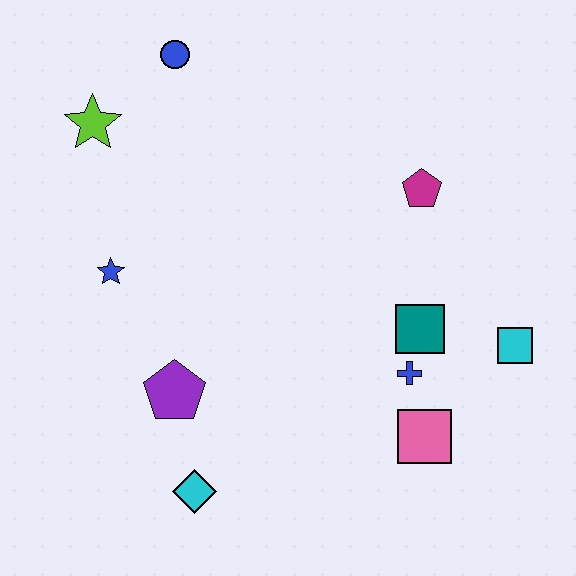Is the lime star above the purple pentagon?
Yes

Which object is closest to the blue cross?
The teal square is closest to the blue cross.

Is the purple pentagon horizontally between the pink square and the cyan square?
No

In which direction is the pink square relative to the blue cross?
The pink square is below the blue cross.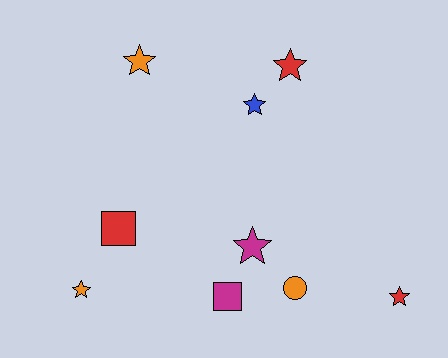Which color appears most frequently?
Orange, with 3 objects.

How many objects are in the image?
There are 9 objects.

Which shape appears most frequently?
Star, with 6 objects.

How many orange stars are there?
There are 2 orange stars.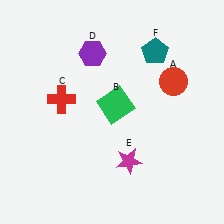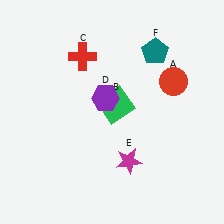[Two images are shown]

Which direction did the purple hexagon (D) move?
The purple hexagon (D) moved down.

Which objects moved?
The objects that moved are: the red cross (C), the purple hexagon (D).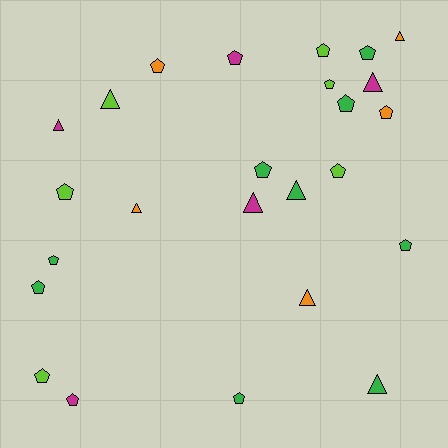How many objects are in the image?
There are 25 objects.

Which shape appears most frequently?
Pentagon, with 16 objects.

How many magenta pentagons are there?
There are 2 magenta pentagons.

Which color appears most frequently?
Green, with 9 objects.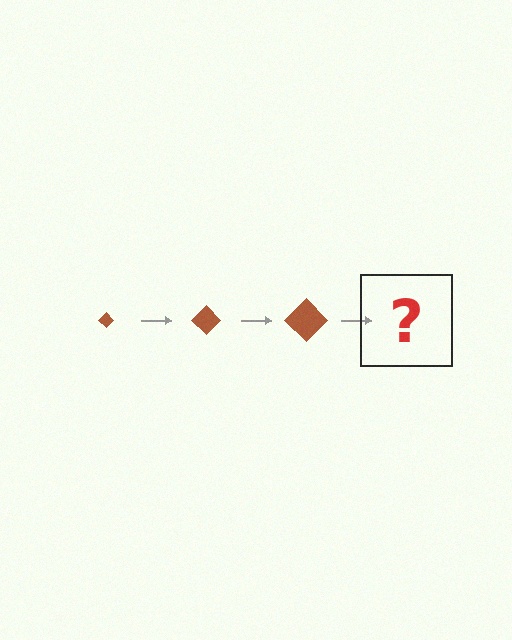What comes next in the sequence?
The next element should be a brown diamond, larger than the previous one.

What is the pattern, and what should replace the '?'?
The pattern is that the diamond gets progressively larger each step. The '?' should be a brown diamond, larger than the previous one.